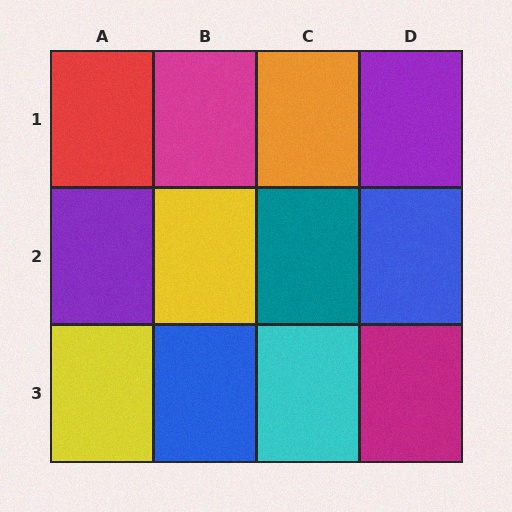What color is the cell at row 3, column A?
Yellow.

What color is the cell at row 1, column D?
Purple.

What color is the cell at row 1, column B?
Magenta.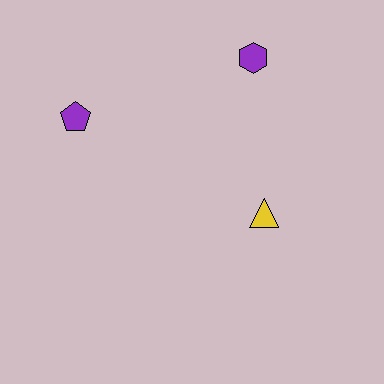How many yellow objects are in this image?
There is 1 yellow object.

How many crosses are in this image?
There are no crosses.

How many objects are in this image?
There are 3 objects.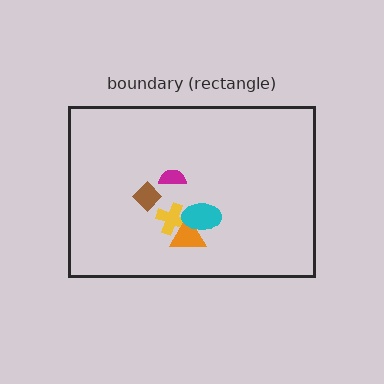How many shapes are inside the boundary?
5 inside, 0 outside.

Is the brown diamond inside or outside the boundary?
Inside.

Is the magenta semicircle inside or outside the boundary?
Inside.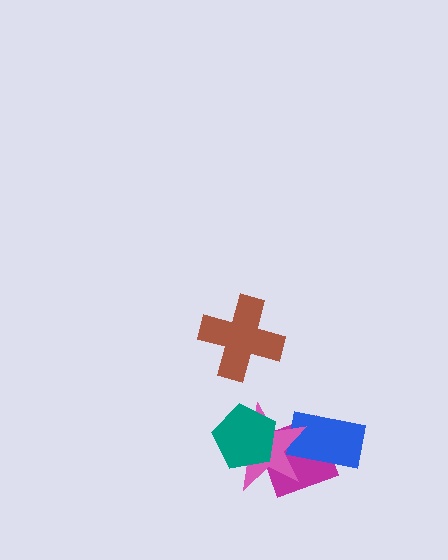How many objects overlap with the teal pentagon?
2 objects overlap with the teal pentagon.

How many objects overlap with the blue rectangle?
2 objects overlap with the blue rectangle.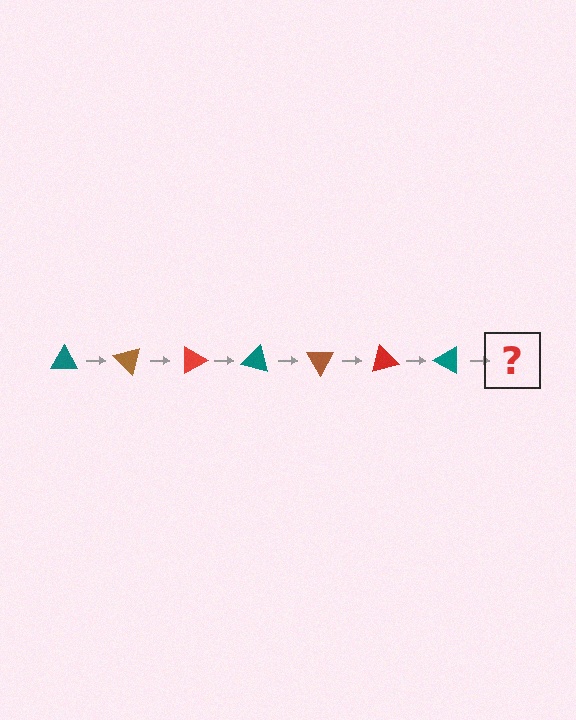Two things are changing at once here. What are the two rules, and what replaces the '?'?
The two rules are that it rotates 45 degrees each step and the color cycles through teal, brown, and red. The '?' should be a brown triangle, rotated 315 degrees from the start.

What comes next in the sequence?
The next element should be a brown triangle, rotated 315 degrees from the start.